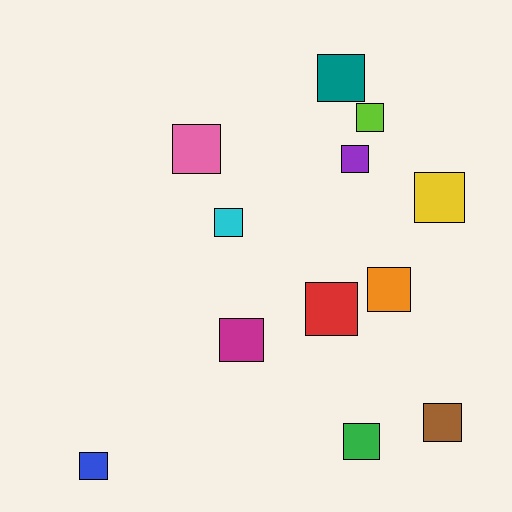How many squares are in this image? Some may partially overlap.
There are 12 squares.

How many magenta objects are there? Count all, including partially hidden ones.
There is 1 magenta object.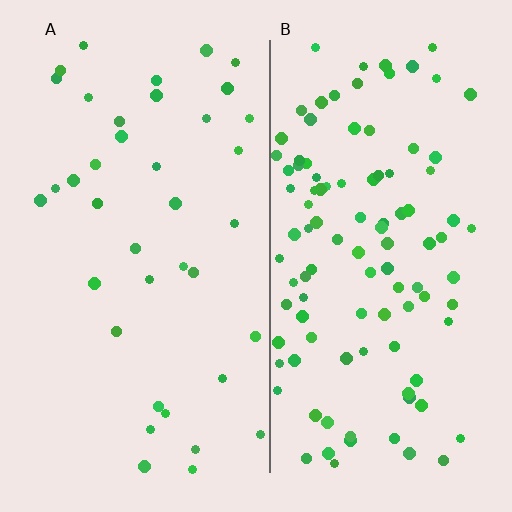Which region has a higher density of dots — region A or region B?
B (the right).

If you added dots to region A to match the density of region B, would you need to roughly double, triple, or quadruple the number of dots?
Approximately triple.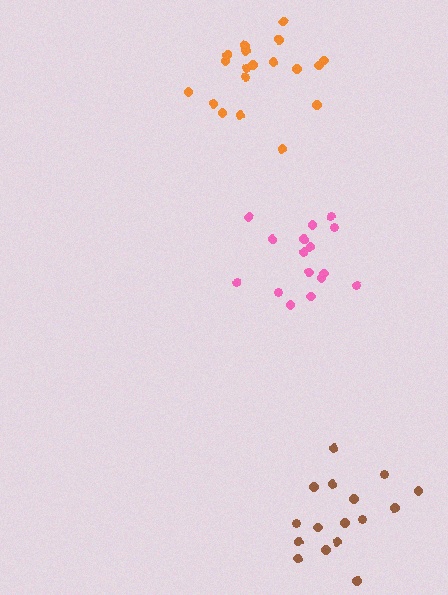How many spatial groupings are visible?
There are 3 spatial groupings.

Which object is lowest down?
The brown cluster is bottommost.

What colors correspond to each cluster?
The clusters are colored: orange, pink, brown.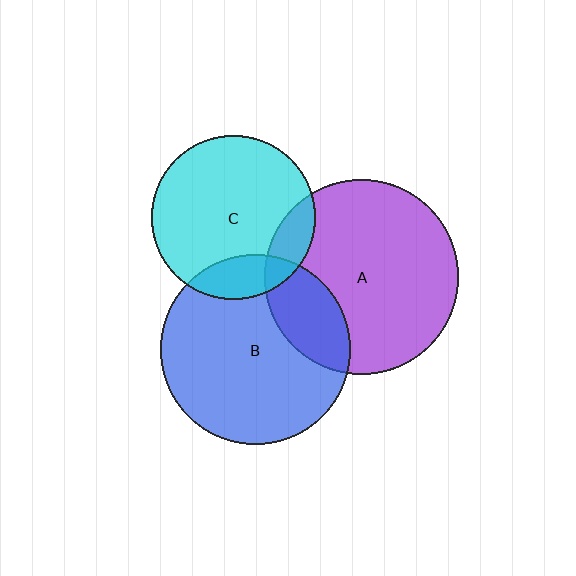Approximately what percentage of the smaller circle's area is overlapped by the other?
Approximately 20%.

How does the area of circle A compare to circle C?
Approximately 1.4 times.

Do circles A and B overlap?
Yes.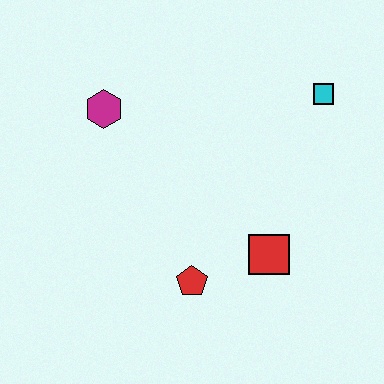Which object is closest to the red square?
The red pentagon is closest to the red square.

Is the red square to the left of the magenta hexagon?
No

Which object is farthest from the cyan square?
The red pentagon is farthest from the cyan square.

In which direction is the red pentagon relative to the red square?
The red pentagon is to the left of the red square.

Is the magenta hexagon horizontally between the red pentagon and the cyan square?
No